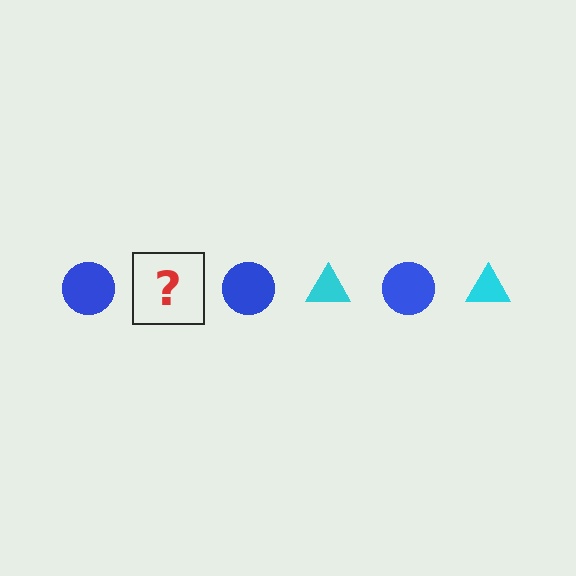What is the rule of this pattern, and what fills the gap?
The rule is that the pattern alternates between blue circle and cyan triangle. The gap should be filled with a cyan triangle.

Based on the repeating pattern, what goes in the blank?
The blank should be a cyan triangle.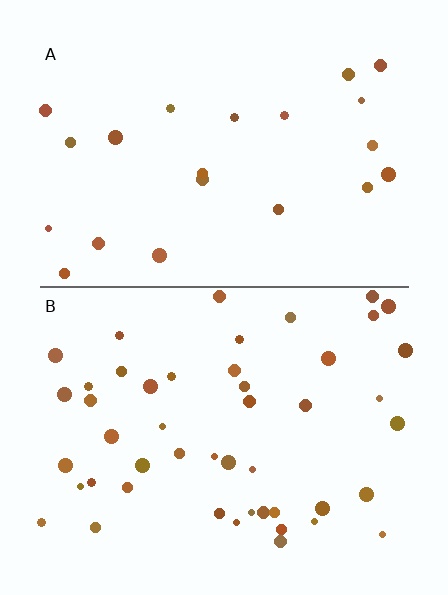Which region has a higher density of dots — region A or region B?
B (the bottom).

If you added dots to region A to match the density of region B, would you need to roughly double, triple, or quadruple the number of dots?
Approximately double.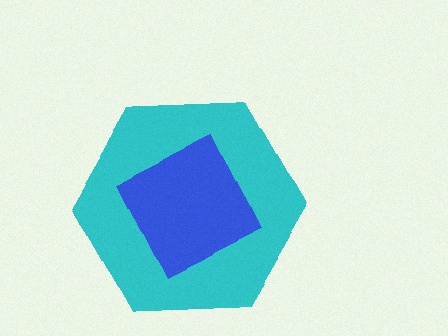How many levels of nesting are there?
2.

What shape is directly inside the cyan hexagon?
The blue diamond.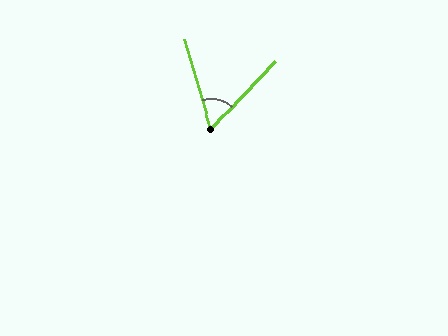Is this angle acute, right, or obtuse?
It is acute.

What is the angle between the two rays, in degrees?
Approximately 60 degrees.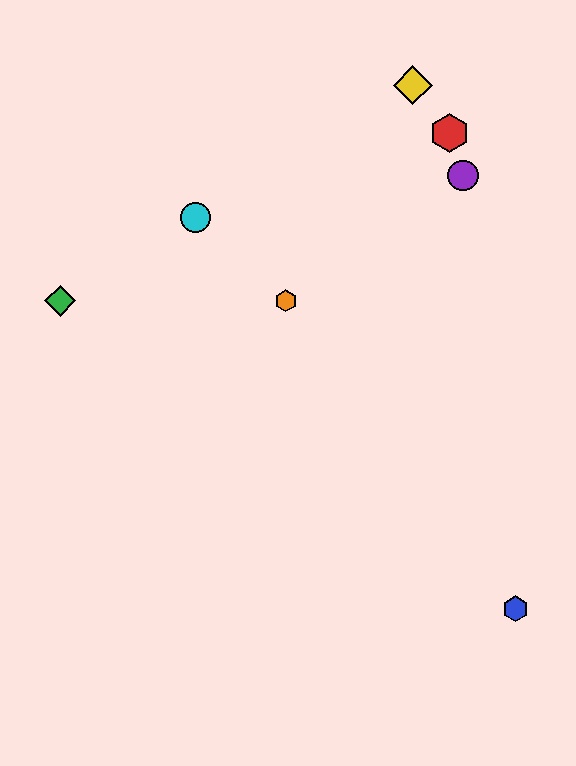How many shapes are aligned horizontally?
2 shapes (the green diamond, the orange hexagon) are aligned horizontally.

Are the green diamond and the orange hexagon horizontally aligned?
Yes, both are at y≈301.